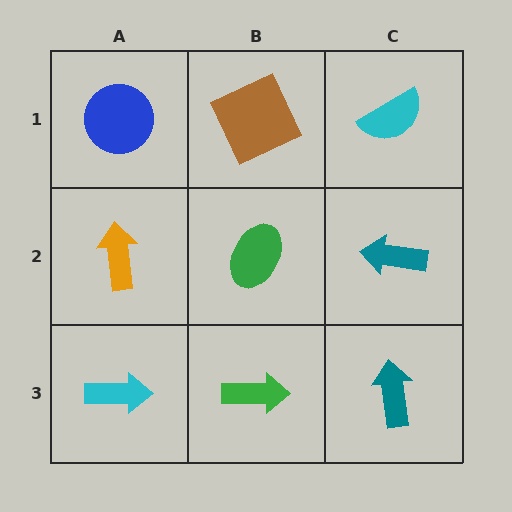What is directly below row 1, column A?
An orange arrow.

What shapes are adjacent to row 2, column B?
A brown square (row 1, column B), a green arrow (row 3, column B), an orange arrow (row 2, column A), a teal arrow (row 2, column C).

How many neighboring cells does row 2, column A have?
3.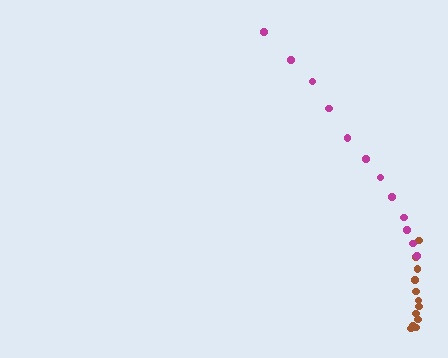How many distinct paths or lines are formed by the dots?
There are 2 distinct paths.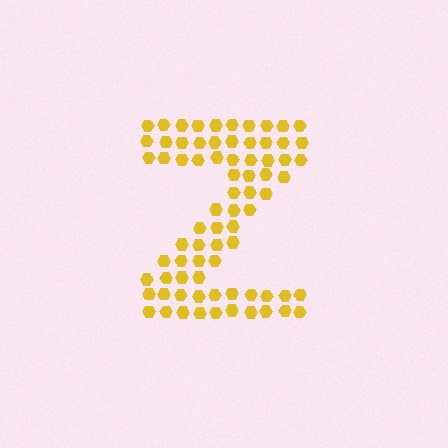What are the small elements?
The small elements are hexagons.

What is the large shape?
The large shape is the letter Z.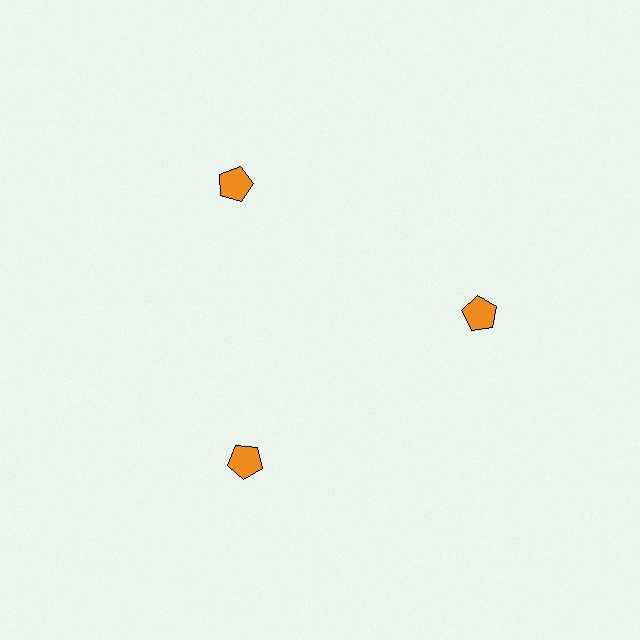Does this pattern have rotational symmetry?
Yes, this pattern has 3-fold rotational symmetry. It looks the same after rotating 120 degrees around the center.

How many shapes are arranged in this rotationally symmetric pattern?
There are 3 shapes, arranged in 3 groups of 1.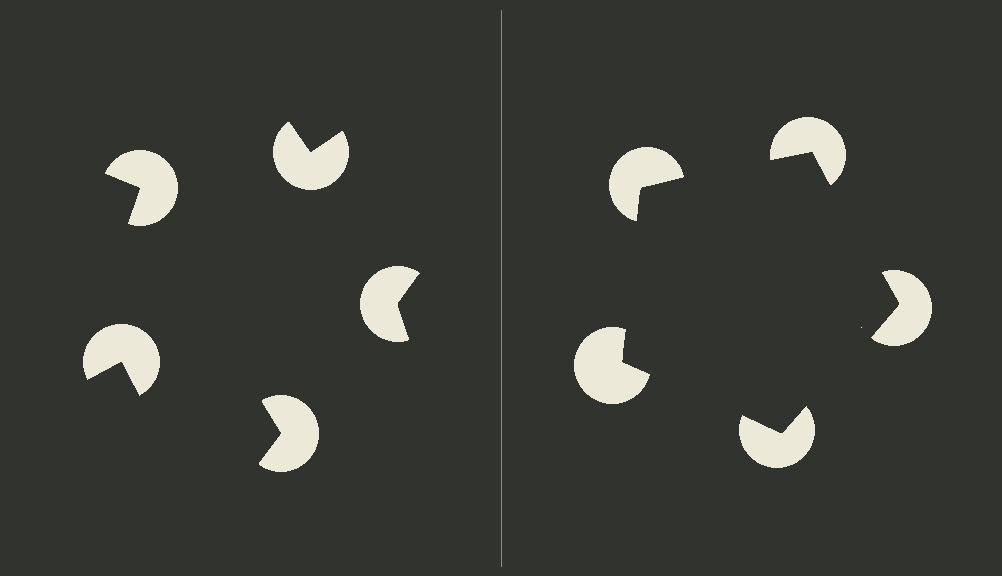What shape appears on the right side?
An illusory pentagon.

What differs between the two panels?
The pac-man discs are positioned identically on both sides; only the wedge orientations differ. On the right they align to a pentagon; on the left they are misaligned.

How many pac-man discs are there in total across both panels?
10 — 5 on each side.